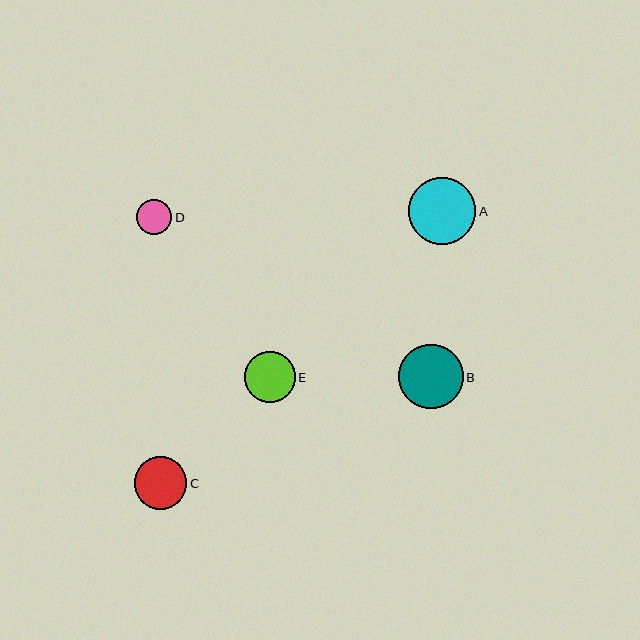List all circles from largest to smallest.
From largest to smallest: A, B, C, E, D.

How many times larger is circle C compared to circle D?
Circle C is approximately 1.5 times the size of circle D.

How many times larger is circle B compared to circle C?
Circle B is approximately 1.2 times the size of circle C.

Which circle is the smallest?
Circle D is the smallest with a size of approximately 35 pixels.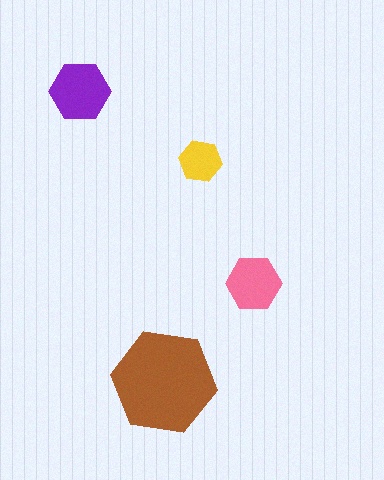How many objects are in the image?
There are 4 objects in the image.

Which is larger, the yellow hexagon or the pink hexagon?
The pink one.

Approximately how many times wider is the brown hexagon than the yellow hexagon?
About 2.5 times wider.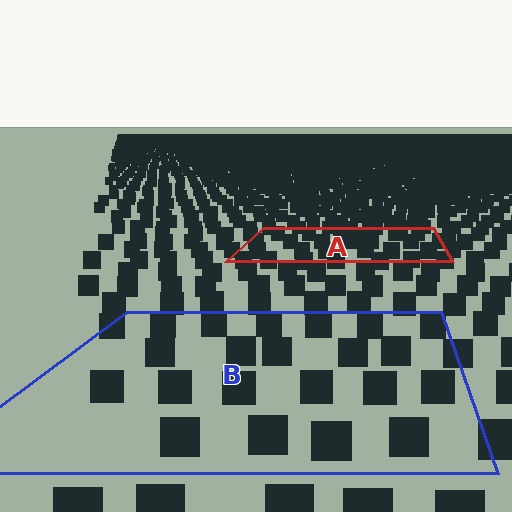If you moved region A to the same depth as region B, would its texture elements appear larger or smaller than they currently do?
They would appear larger. At a closer depth, the same texture elements are projected at a bigger on-screen size.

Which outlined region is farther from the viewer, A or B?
Region A is farther from the viewer — the texture elements inside it appear smaller and more densely packed.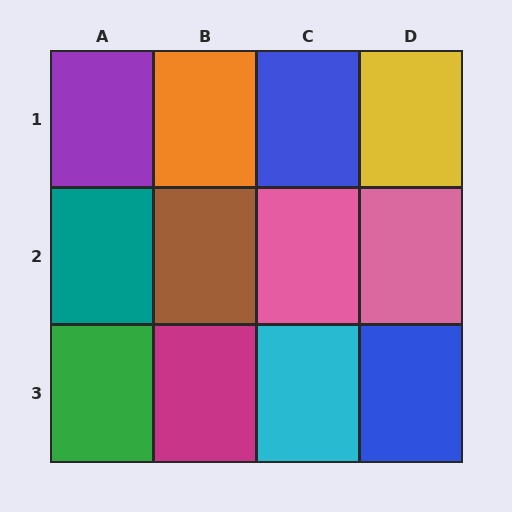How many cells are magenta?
1 cell is magenta.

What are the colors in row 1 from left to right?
Purple, orange, blue, yellow.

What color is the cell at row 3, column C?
Cyan.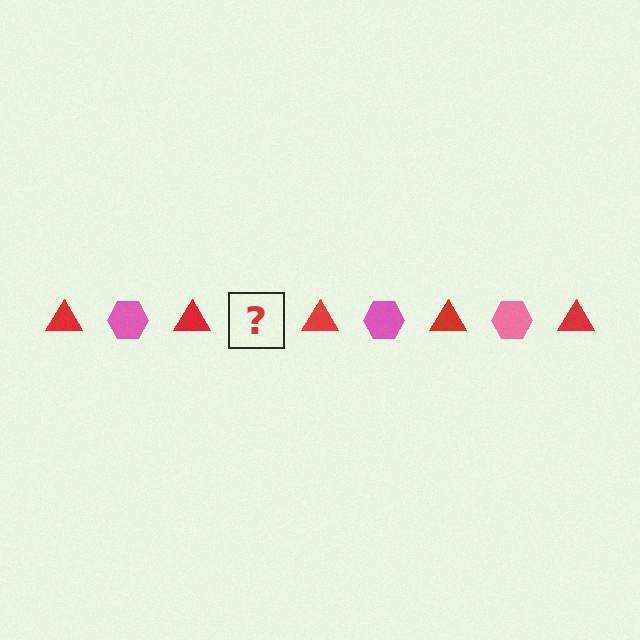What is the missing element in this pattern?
The missing element is a pink hexagon.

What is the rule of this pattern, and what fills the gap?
The rule is that the pattern alternates between red triangle and pink hexagon. The gap should be filled with a pink hexagon.